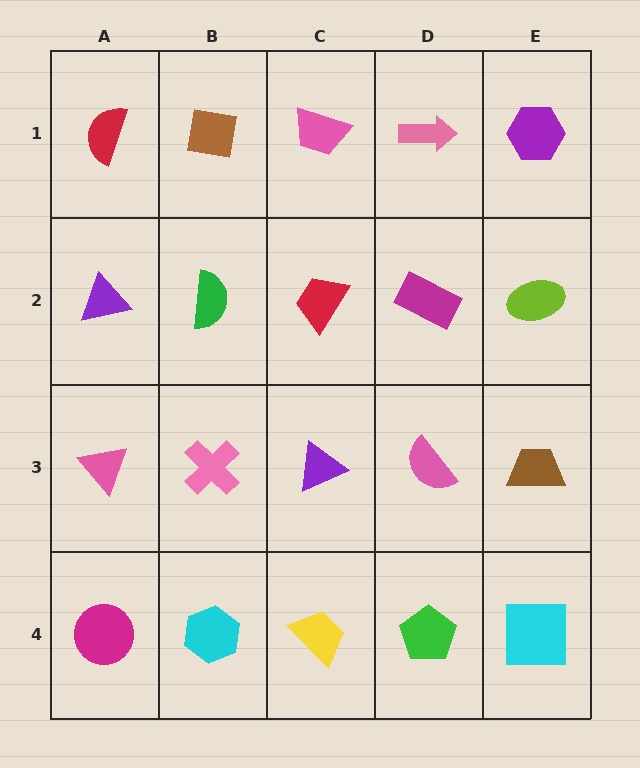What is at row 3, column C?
A purple triangle.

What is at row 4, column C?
A yellow trapezoid.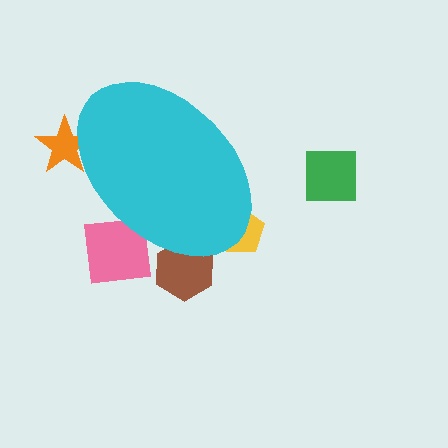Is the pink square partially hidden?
Yes, the pink square is partially hidden behind the cyan ellipse.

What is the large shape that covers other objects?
A cyan ellipse.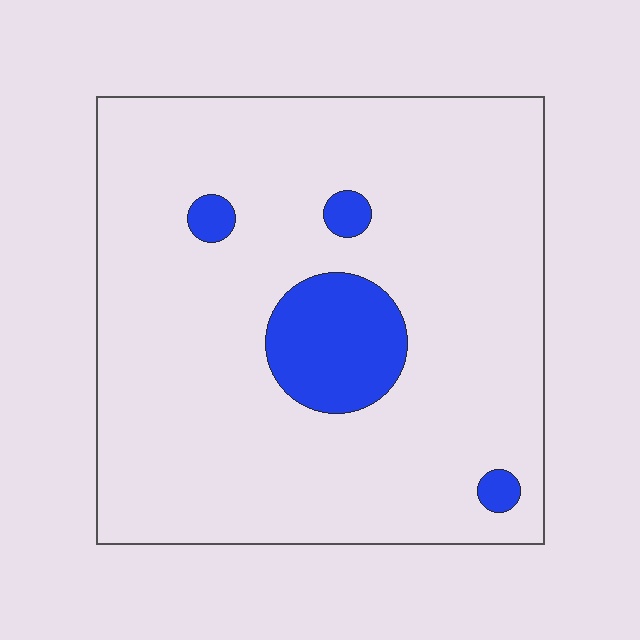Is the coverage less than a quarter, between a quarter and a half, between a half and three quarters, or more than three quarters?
Less than a quarter.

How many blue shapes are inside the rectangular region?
4.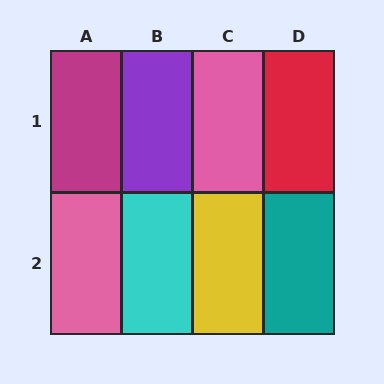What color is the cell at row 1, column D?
Red.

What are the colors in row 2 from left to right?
Pink, cyan, yellow, teal.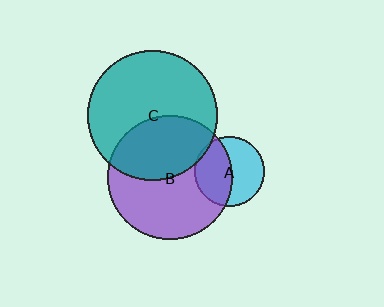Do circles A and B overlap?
Yes.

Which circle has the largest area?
Circle C (teal).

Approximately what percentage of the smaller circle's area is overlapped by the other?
Approximately 50%.